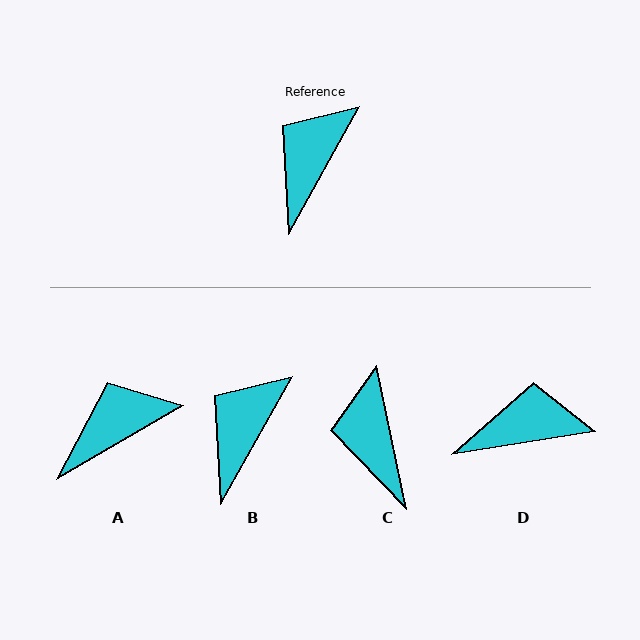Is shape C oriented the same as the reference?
No, it is off by about 41 degrees.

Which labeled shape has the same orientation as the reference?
B.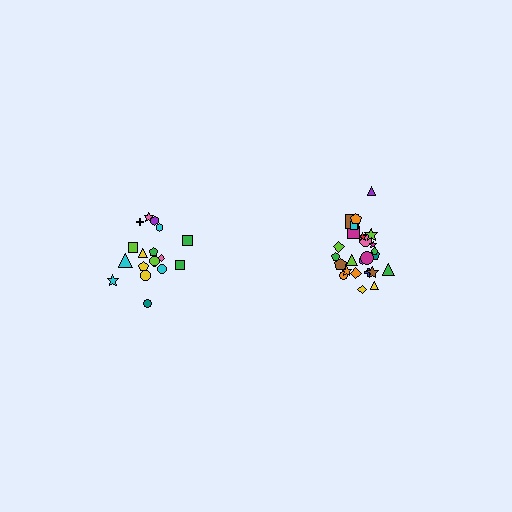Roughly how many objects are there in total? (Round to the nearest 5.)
Roughly 45 objects in total.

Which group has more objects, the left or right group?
The right group.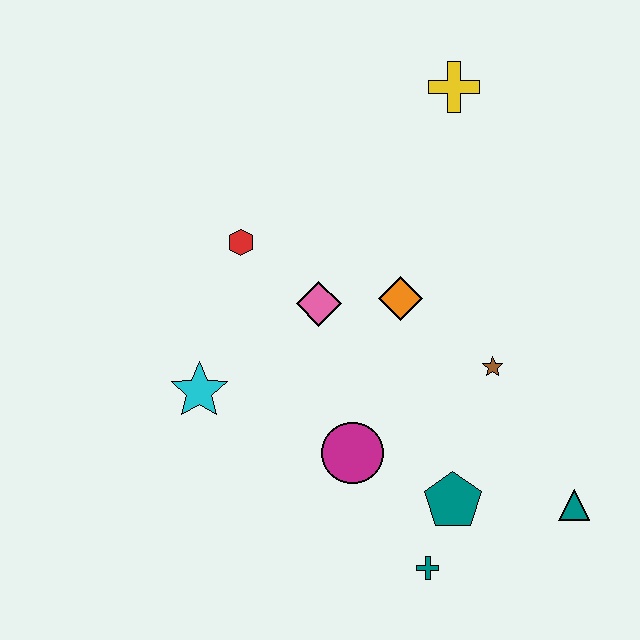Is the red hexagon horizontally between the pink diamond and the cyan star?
Yes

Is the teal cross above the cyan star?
No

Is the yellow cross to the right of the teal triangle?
No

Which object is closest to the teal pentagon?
The teal cross is closest to the teal pentagon.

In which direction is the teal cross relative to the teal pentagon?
The teal cross is below the teal pentagon.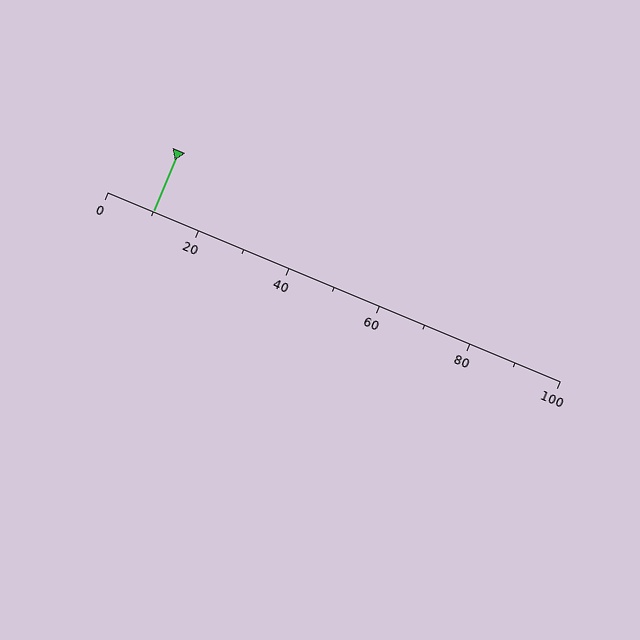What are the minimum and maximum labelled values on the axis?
The axis runs from 0 to 100.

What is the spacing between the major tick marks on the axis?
The major ticks are spaced 20 apart.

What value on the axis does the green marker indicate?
The marker indicates approximately 10.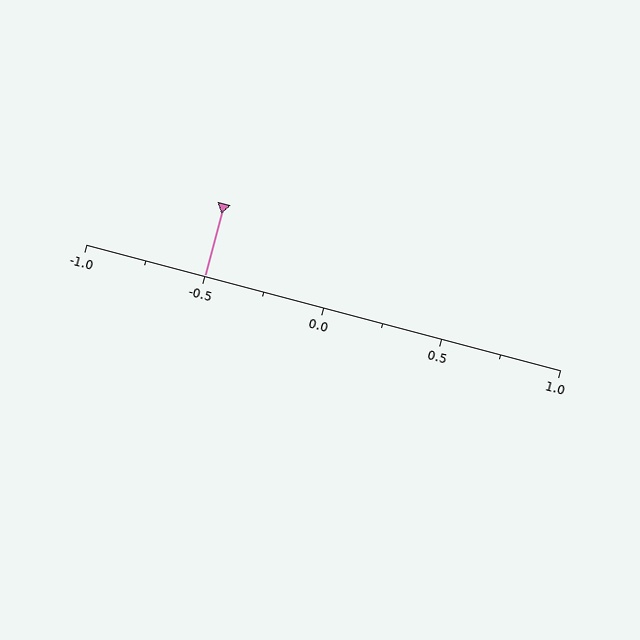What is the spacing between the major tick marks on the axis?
The major ticks are spaced 0.5 apart.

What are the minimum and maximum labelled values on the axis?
The axis runs from -1.0 to 1.0.